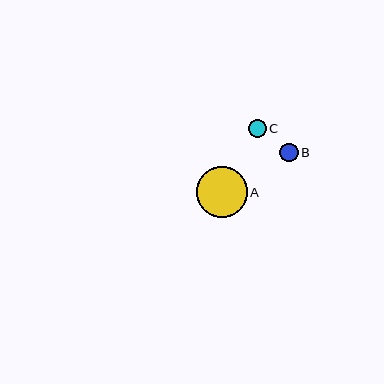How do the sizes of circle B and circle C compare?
Circle B and circle C are approximately the same size.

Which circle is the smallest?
Circle C is the smallest with a size of approximately 18 pixels.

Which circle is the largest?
Circle A is the largest with a size of approximately 51 pixels.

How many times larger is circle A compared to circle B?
Circle A is approximately 2.7 times the size of circle B.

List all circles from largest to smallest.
From largest to smallest: A, B, C.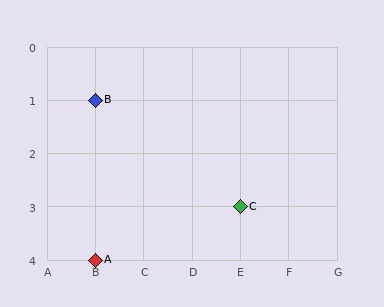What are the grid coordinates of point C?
Point C is at grid coordinates (E, 3).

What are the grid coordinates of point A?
Point A is at grid coordinates (B, 4).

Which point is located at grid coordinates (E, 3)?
Point C is at (E, 3).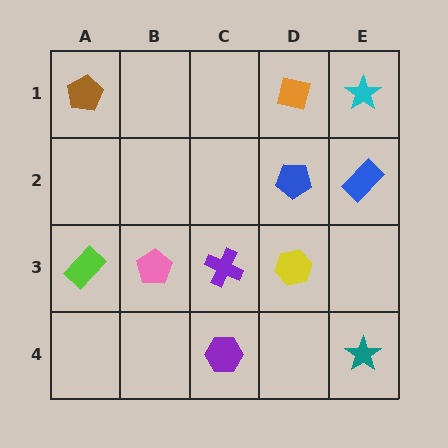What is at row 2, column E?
A blue rectangle.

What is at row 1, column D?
An orange square.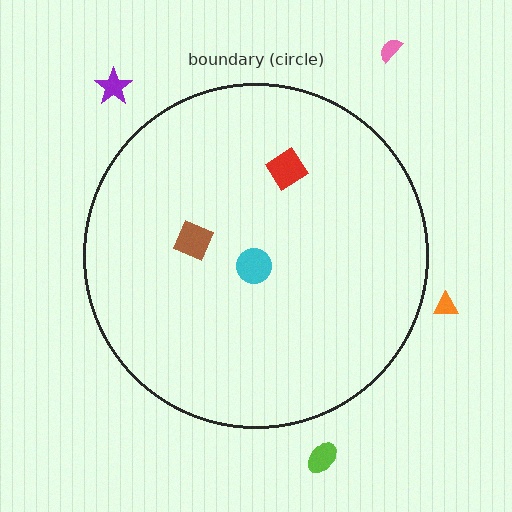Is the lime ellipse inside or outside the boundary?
Outside.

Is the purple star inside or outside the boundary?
Outside.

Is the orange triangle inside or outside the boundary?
Outside.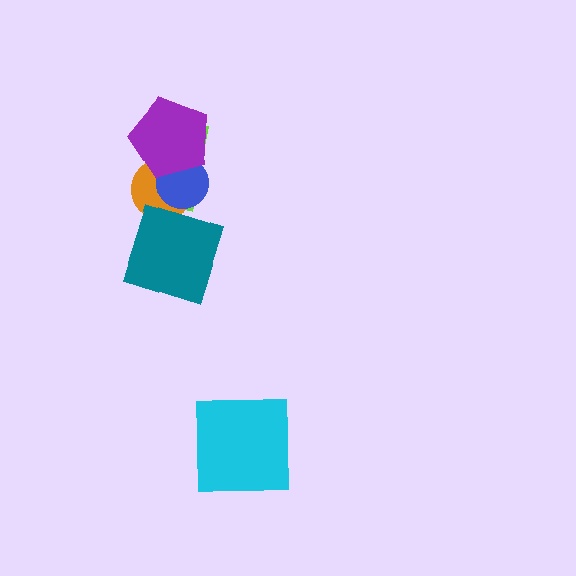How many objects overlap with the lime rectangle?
3 objects overlap with the lime rectangle.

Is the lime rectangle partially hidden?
Yes, it is partially covered by another shape.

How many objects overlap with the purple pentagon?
3 objects overlap with the purple pentagon.